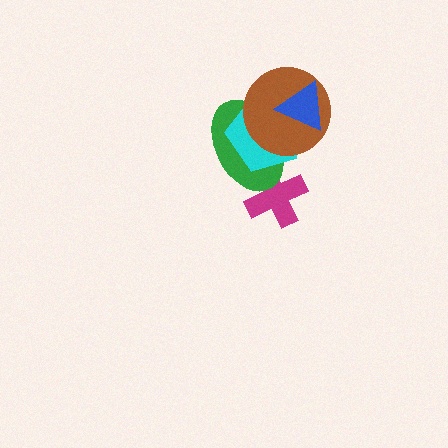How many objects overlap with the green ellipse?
4 objects overlap with the green ellipse.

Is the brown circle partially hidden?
Yes, it is partially covered by another shape.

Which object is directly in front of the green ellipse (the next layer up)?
The cyan pentagon is directly in front of the green ellipse.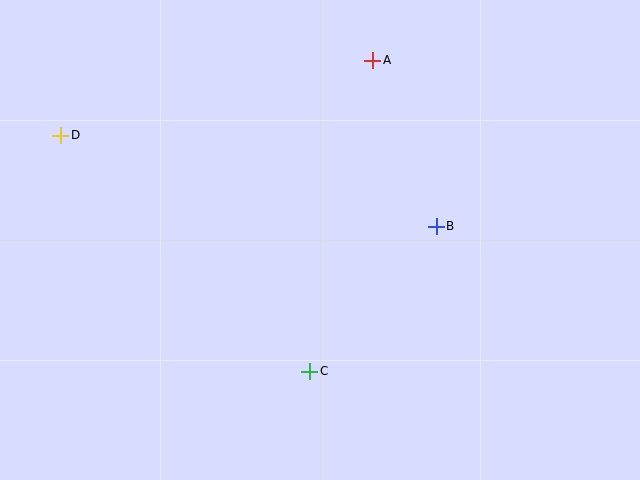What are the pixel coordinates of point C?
Point C is at (310, 371).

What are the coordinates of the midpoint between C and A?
The midpoint between C and A is at (341, 216).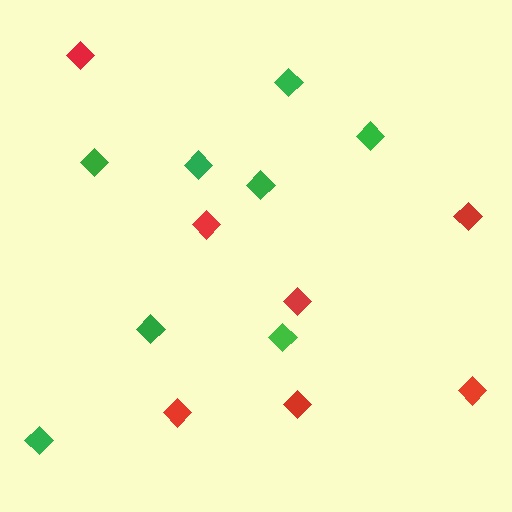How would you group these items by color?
There are 2 groups: one group of green diamonds (8) and one group of red diamonds (7).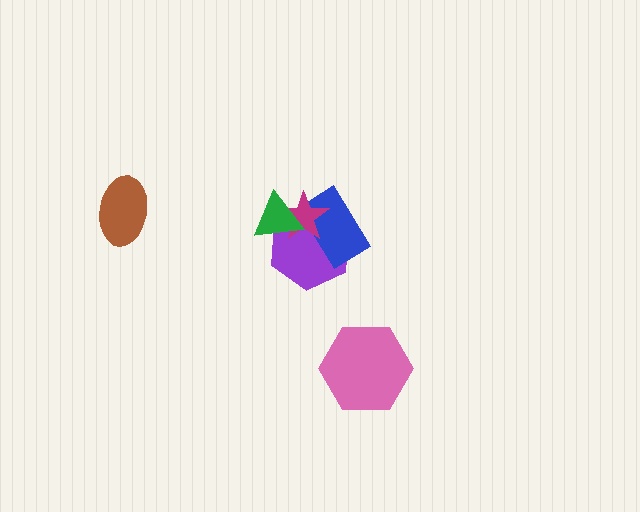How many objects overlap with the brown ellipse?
0 objects overlap with the brown ellipse.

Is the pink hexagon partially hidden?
No, no other shape covers it.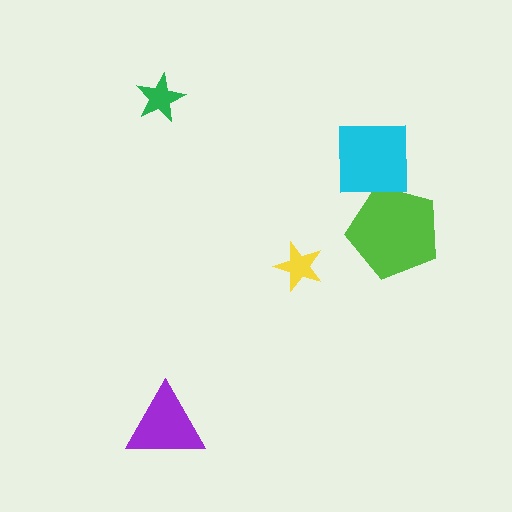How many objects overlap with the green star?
0 objects overlap with the green star.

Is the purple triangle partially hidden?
No, no other shape covers it.